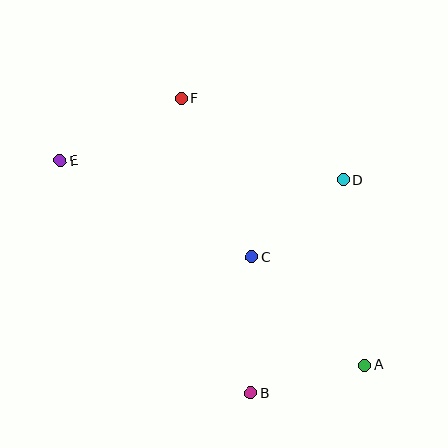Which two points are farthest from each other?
Points A and E are farthest from each other.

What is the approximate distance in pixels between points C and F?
The distance between C and F is approximately 174 pixels.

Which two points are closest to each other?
Points A and B are closest to each other.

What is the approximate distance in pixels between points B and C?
The distance between B and C is approximately 136 pixels.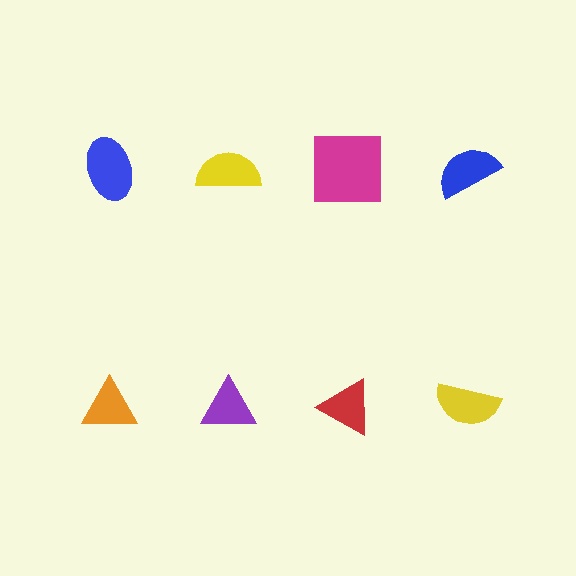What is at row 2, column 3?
A red triangle.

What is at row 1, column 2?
A yellow semicircle.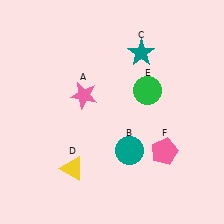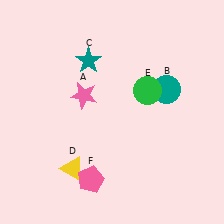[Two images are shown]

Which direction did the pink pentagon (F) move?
The pink pentagon (F) moved left.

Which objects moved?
The objects that moved are: the teal circle (B), the teal star (C), the pink pentagon (F).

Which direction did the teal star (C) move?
The teal star (C) moved left.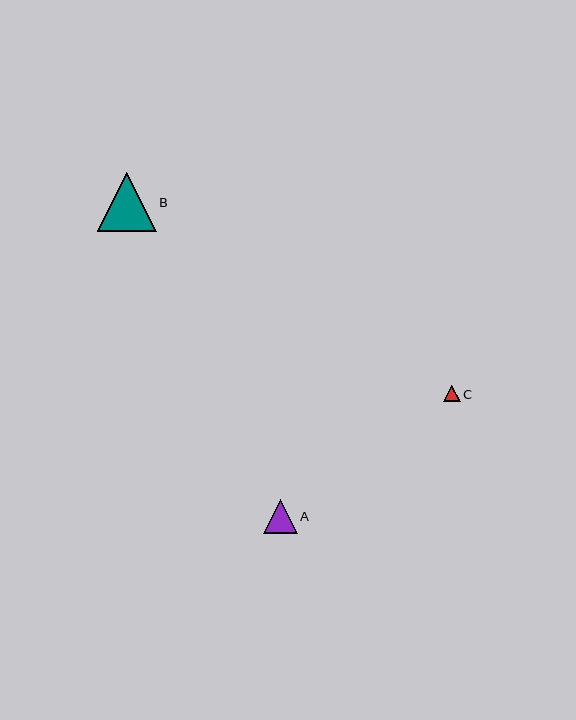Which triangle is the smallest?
Triangle C is the smallest with a size of approximately 17 pixels.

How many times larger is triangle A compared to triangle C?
Triangle A is approximately 2.0 times the size of triangle C.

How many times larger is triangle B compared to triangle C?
Triangle B is approximately 3.5 times the size of triangle C.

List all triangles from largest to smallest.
From largest to smallest: B, A, C.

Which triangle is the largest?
Triangle B is the largest with a size of approximately 59 pixels.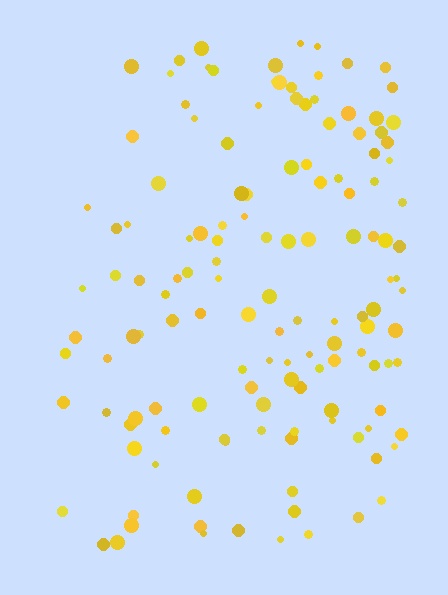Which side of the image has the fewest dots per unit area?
The left.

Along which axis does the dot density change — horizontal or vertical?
Horizontal.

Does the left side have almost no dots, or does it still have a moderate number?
Still a moderate number, just noticeably fewer than the right.